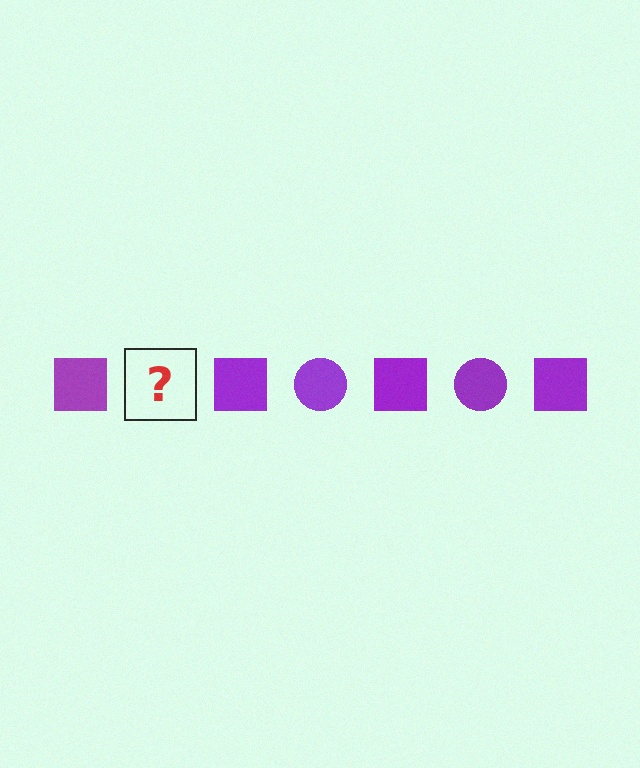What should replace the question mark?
The question mark should be replaced with a purple circle.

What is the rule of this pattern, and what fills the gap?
The rule is that the pattern cycles through square, circle shapes in purple. The gap should be filled with a purple circle.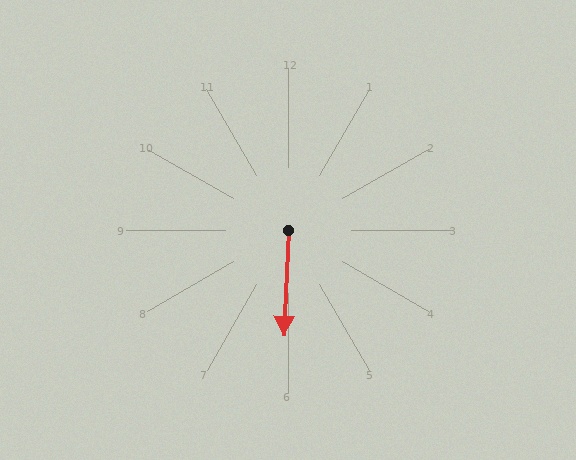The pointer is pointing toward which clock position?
Roughly 6 o'clock.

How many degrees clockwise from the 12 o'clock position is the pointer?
Approximately 183 degrees.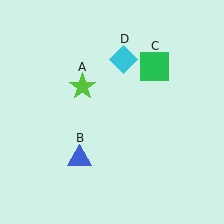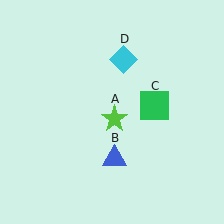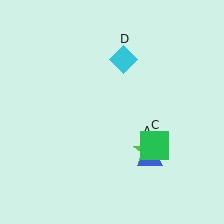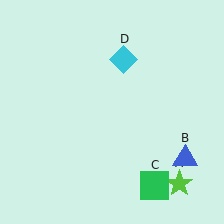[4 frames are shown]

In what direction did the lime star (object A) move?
The lime star (object A) moved down and to the right.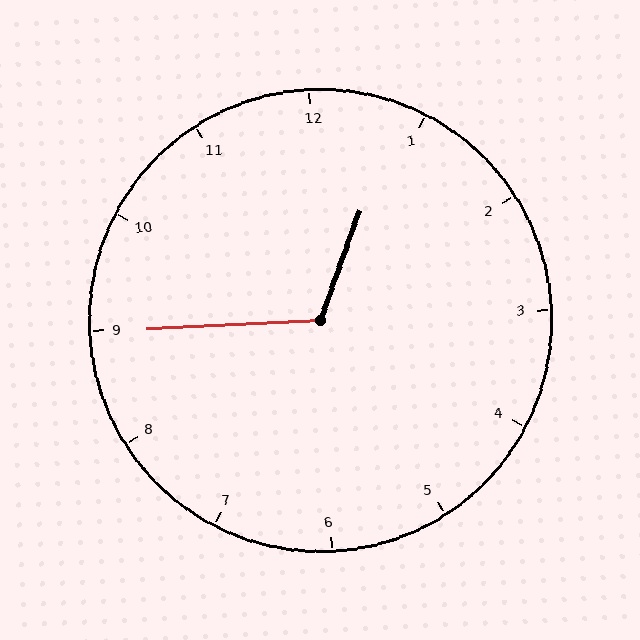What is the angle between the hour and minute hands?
Approximately 112 degrees.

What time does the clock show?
12:45.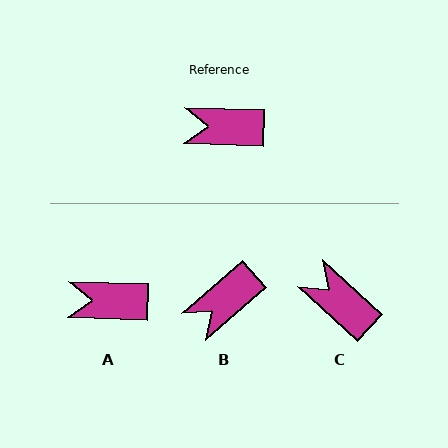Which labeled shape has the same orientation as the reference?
A.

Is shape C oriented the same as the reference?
No, it is off by about 41 degrees.